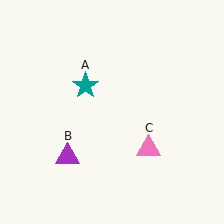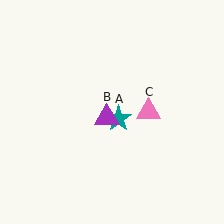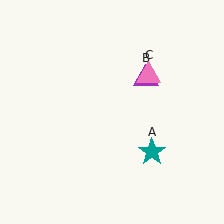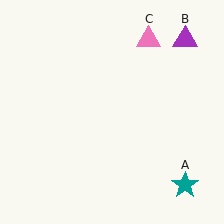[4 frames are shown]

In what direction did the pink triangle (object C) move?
The pink triangle (object C) moved up.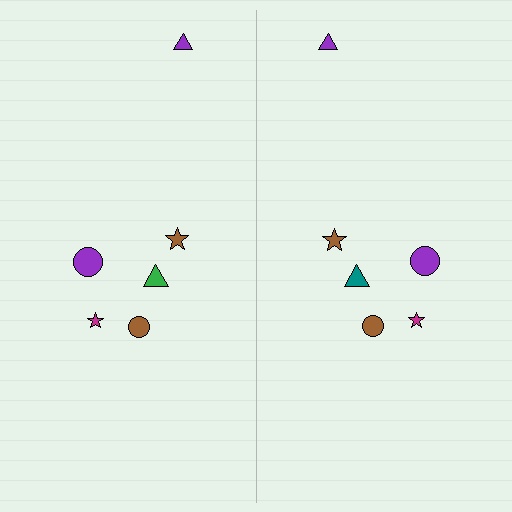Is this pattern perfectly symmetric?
No, the pattern is not perfectly symmetric. The teal triangle on the right side breaks the symmetry — its mirror counterpart is green.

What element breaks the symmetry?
The teal triangle on the right side breaks the symmetry — its mirror counterpart is green.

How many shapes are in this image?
There are 12 shapes in this image.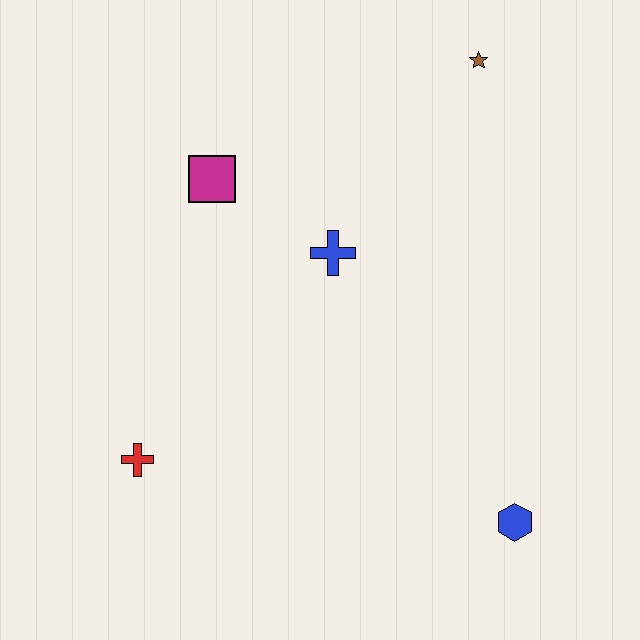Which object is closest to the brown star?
The blue cross is closest to the brown star.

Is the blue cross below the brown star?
Yes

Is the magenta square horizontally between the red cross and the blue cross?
Yes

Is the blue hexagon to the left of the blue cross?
No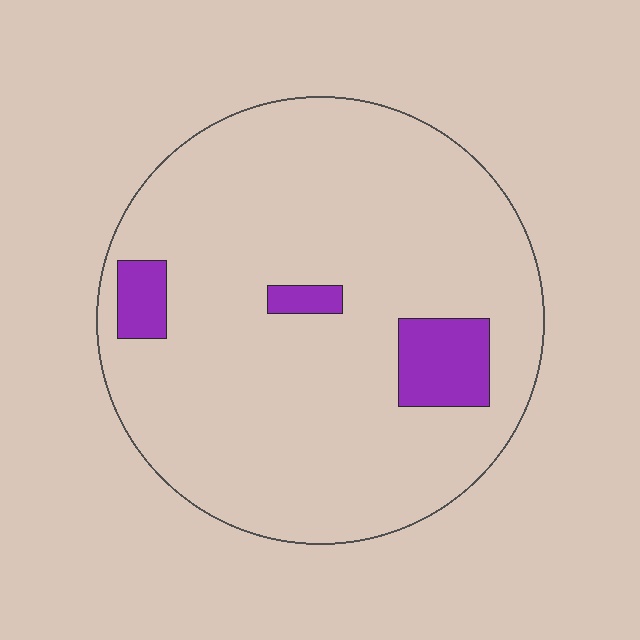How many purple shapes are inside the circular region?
3.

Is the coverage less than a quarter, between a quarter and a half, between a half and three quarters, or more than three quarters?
Less than a quarter.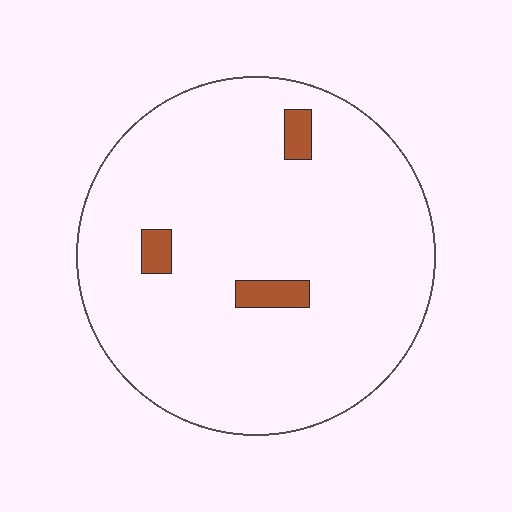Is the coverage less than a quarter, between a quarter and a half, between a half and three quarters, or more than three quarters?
Less than a quarter.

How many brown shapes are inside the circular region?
3.